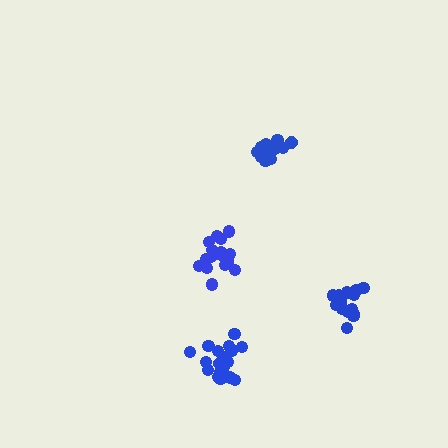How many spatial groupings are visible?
There are 4 spatial groupings.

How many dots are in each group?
Group 1: 16 dots, Group 2: 19 dots, Group 3: 21 dots, Group 4: 16 dots (72 total).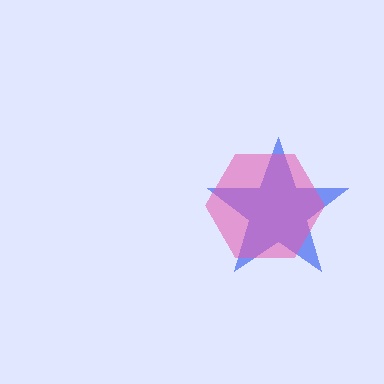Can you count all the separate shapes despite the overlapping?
Yes, there are 2 separate shapes.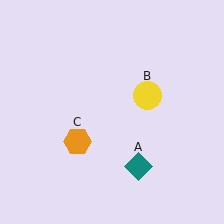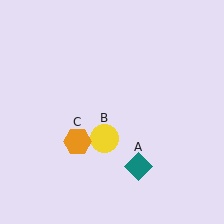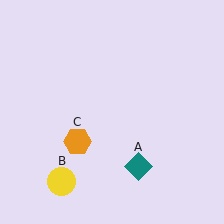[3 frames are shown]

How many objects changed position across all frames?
1 object changed position: yellow circle (object B).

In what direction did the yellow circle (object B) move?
The yellow circle (object B) moved down and to the left.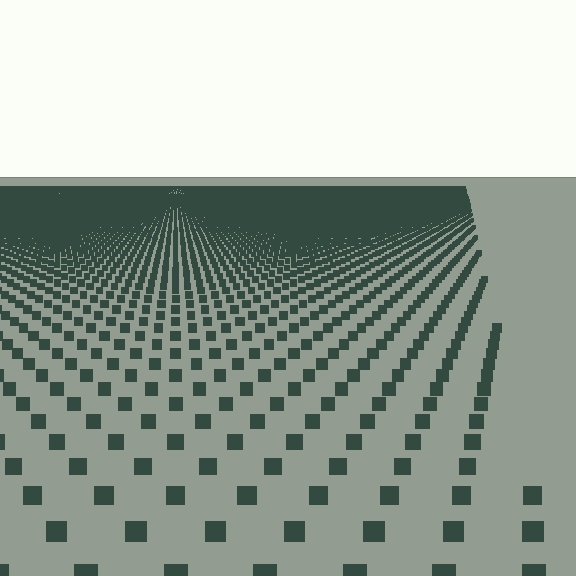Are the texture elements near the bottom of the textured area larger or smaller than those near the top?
Larger. Near the bottom, elements are closer to the viewer and appear at a bigger on-screen size.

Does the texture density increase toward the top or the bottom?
Density increases toward the top.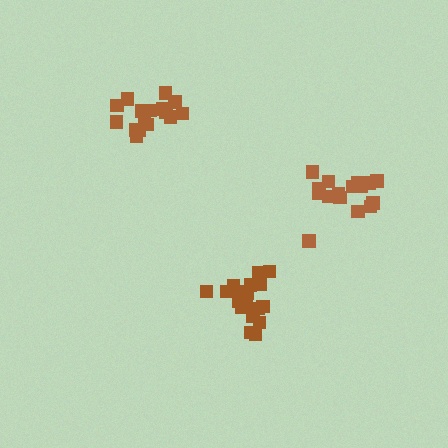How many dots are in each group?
Group 1: 21 dots, Group 2: 16 dots, Group 3: 16 dots (53 total).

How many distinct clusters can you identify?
There are 3 distinct clusters.